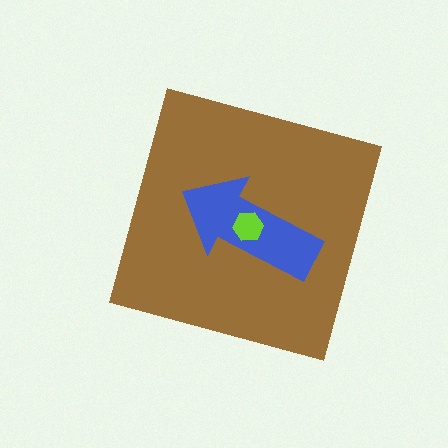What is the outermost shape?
The brown diamond.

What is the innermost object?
The lime hexagon.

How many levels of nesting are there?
3.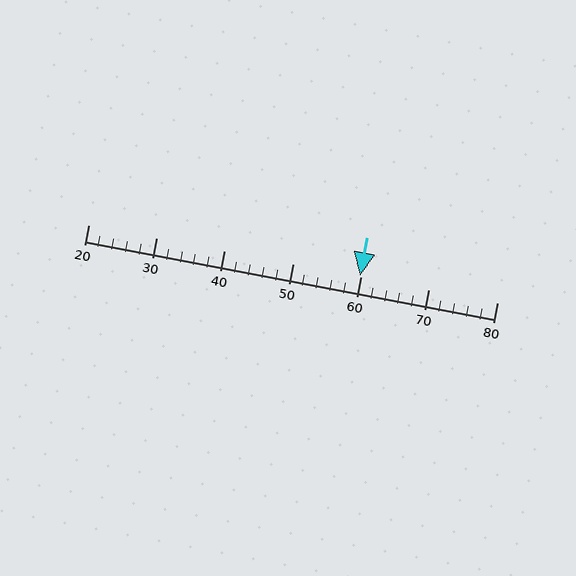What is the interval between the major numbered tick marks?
The major tick marks are spaced 10 units apart.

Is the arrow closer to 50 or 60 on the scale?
The arrow is closer to 60.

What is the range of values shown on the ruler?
The ruler shows values from 20 to 80.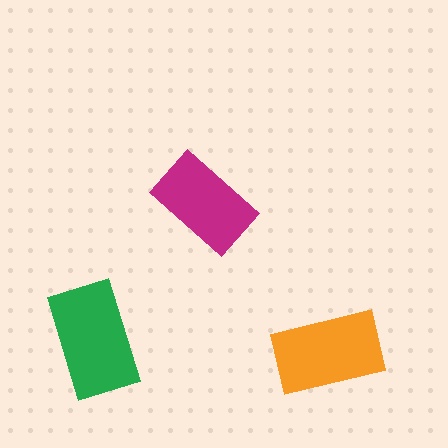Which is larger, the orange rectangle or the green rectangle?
The green one.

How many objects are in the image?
There are 3 objects in the image.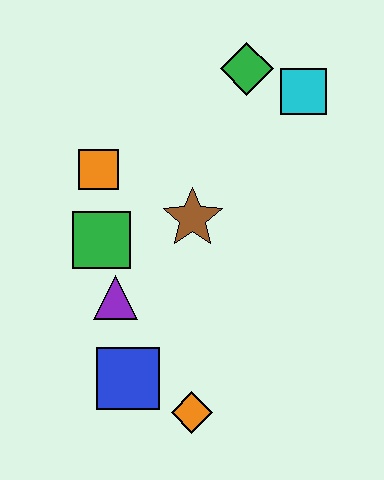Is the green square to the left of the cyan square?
Yes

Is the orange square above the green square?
Yes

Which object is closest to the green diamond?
The cyan square is closest to the green diamond.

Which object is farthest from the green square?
The cyan square is farthest from the green square.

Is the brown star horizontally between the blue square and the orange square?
No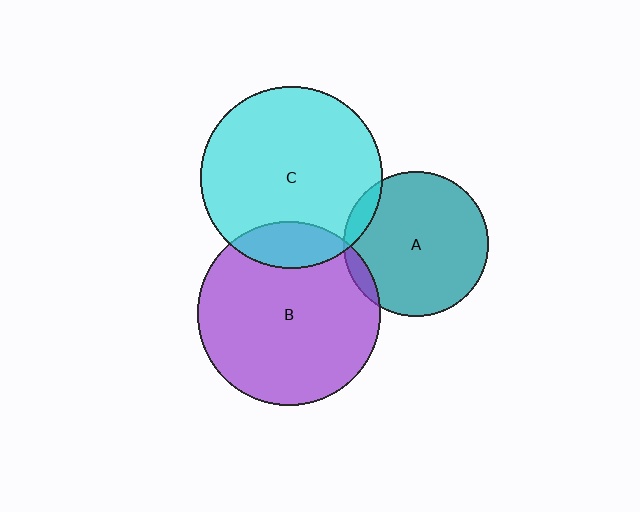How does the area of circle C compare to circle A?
Approximately 1.6 times.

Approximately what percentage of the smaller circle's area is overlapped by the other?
Approximately 15%.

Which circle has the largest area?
Circle B (purple).